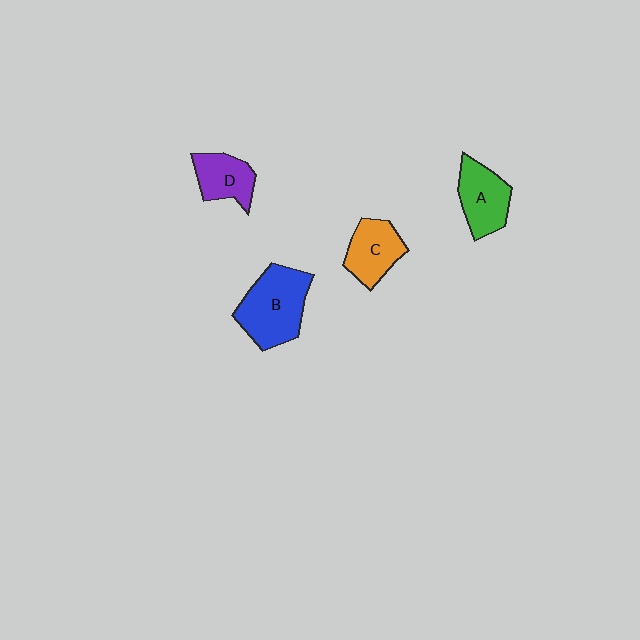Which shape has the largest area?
Shape B (blue).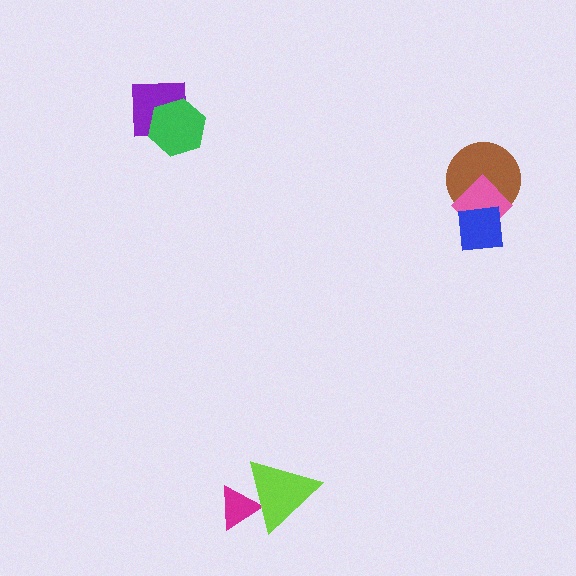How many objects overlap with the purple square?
1 object overlaps with the purple square.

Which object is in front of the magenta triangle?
The lime triangle is in front of the magenta triangle.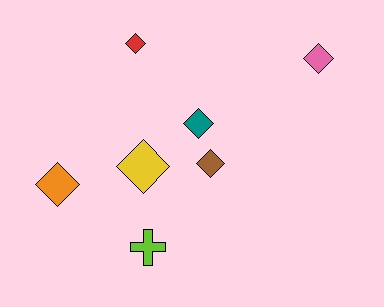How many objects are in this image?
There are 7 objects.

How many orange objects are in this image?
There is 1 orange object.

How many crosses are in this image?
There is 1 cross.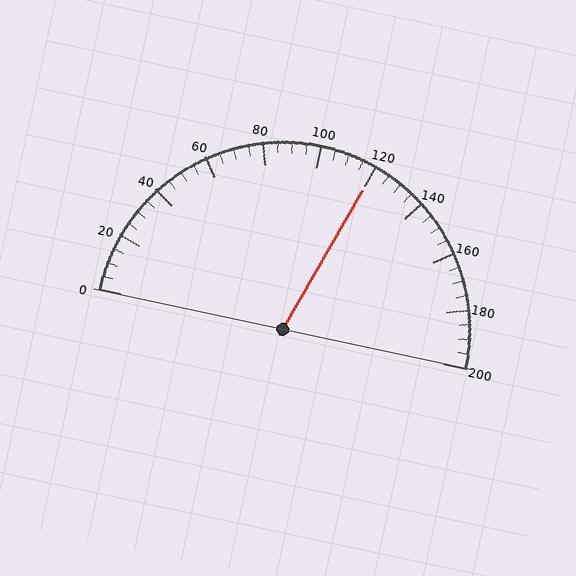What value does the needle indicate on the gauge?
The needle indicates approximately 120.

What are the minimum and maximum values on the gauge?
The gauge ranges from 0 to 200.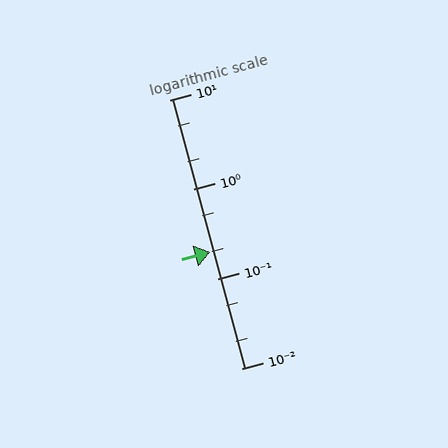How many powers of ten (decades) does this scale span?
The scale spans 3 decades, from 0.01 to 10.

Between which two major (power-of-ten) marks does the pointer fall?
The pointer is between 0.1 and 1.